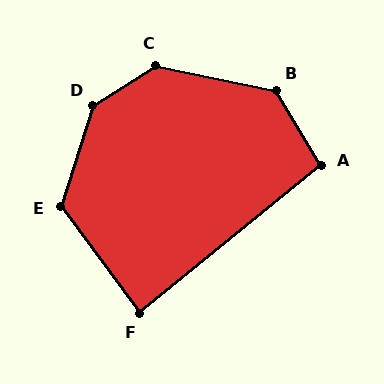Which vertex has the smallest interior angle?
F, at approximately 87 degrees.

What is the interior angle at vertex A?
Approximately 98 degrees (obtuse).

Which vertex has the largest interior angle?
D, at approximately 140 degrees.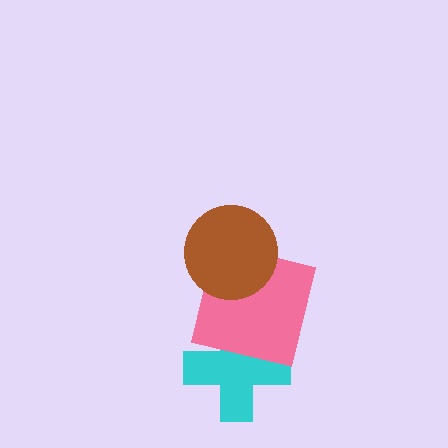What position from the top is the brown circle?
The brown circle is 1st from the top.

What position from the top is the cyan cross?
The cyan cross is 3rd from the top.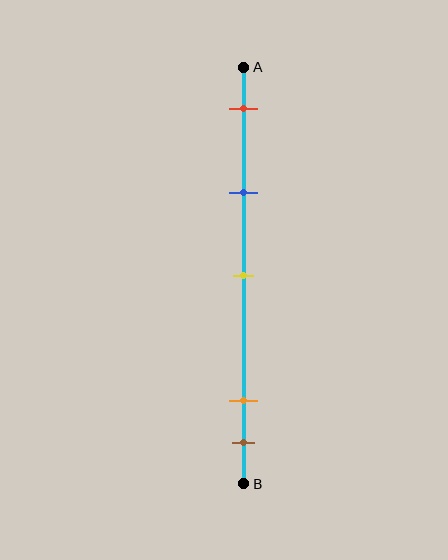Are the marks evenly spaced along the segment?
No, the marks are not evenly spaced.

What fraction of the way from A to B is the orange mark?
The orange mark is approximately 80% (0.8) of the way from A to B.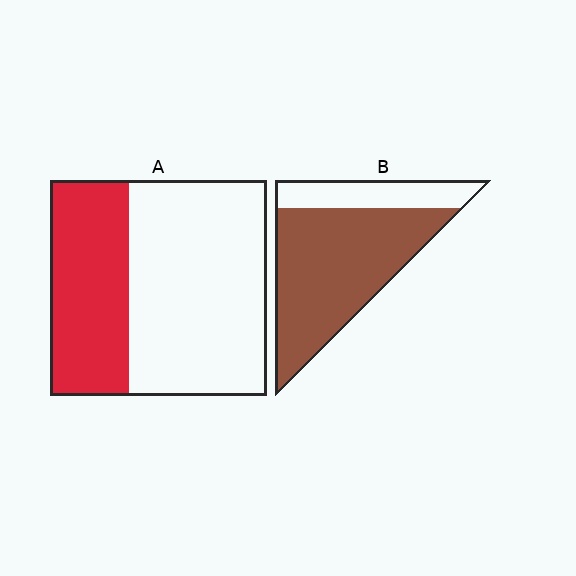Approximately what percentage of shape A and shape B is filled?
A is approximately 35% and B is approximately 75%.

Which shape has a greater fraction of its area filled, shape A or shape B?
Shape B.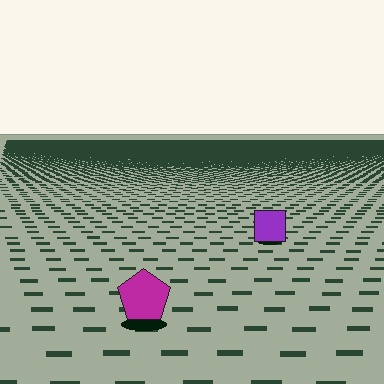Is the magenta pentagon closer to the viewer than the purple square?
Yes. The magenta pentagon is closer — you can tell from the texture gradient: the ground texture is coarser near it.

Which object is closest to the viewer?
The magenta pentagon is closest. The texture marks near it are larger and more spread out.